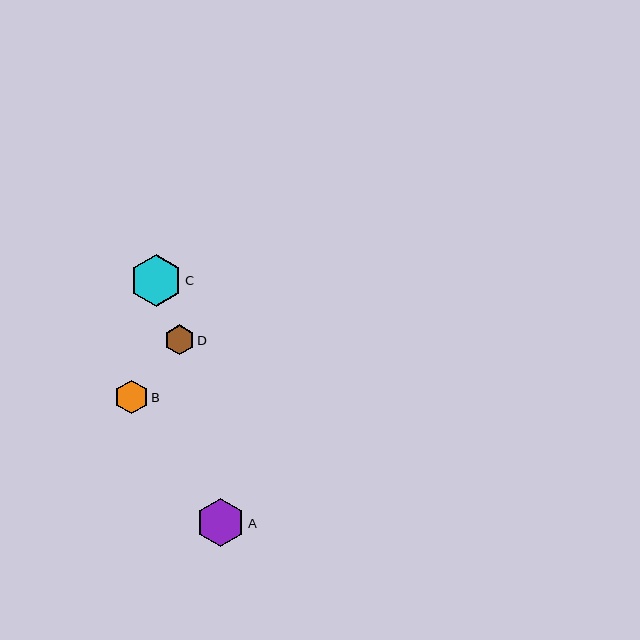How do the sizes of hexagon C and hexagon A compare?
Hexagon C and hexagon A are approximately the same size.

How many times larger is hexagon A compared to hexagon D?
Hexagon A is approximately 1.6 times the size of hexagon D.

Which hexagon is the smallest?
Hexagon D is the smallest with a size of approximately 30 pixels.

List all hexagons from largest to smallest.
From largest to smallest: C, A, B, D.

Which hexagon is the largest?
Hexagon C is the largest with a size of approximately 52 pixels.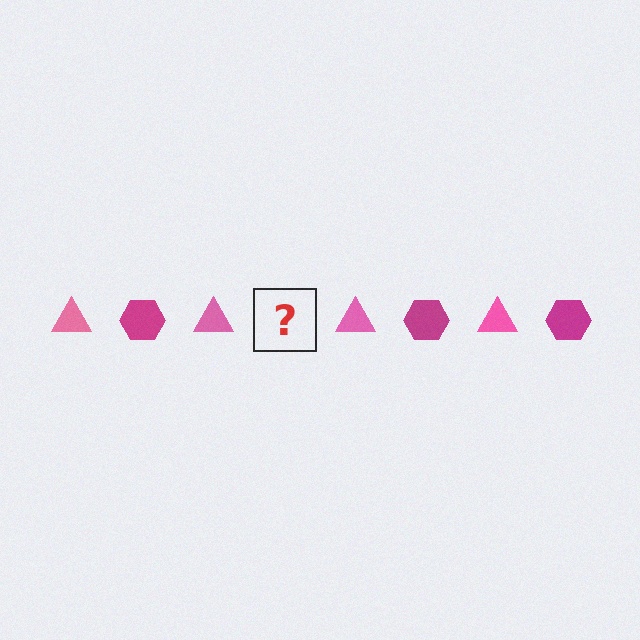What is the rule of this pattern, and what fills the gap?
The rule is that the pattern alternates between pink triangle and magenta hexagon. The gap should be filled with a magenta hexagon.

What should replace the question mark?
The question mark should be replaced with a magenta hexagon.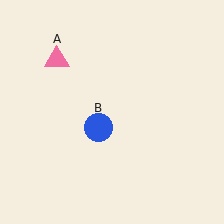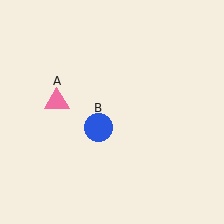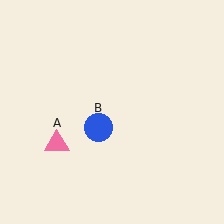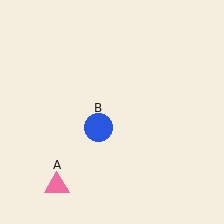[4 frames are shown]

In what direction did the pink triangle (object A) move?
The pink triangle (object A) moved down.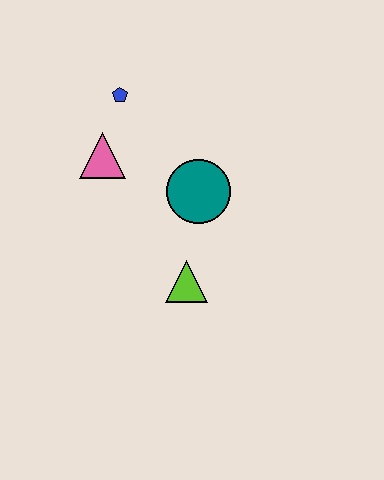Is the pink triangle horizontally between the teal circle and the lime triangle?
No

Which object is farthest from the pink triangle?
The lime triangle is farthest from the pink triangle.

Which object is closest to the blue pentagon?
The pink triangle is closest to the blue pentagon.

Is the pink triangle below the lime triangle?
No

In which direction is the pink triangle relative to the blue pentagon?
The pink triangle is below the blue pentagon.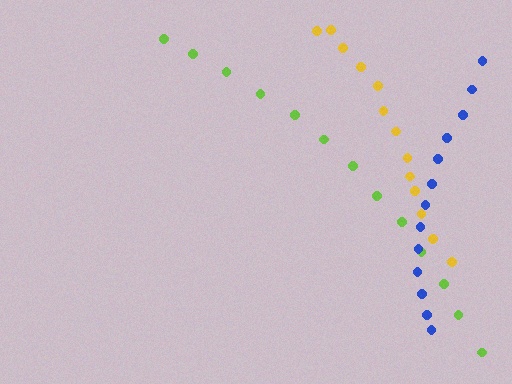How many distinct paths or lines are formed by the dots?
There are 3 distinct paths.